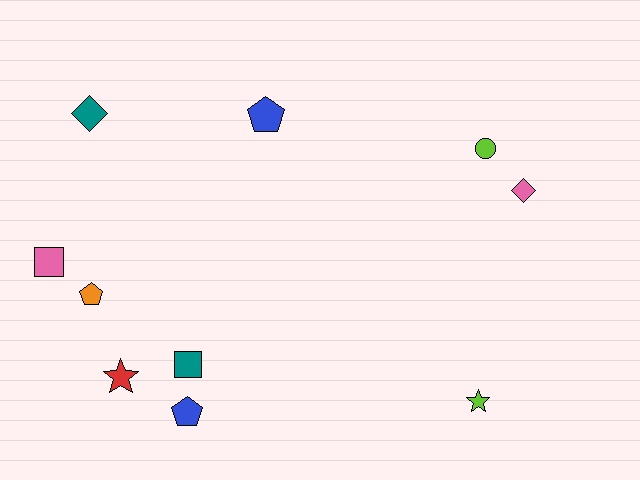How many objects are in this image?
There are 10 objects.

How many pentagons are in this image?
There are 3 pentagons.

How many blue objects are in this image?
There are 2 blue objects.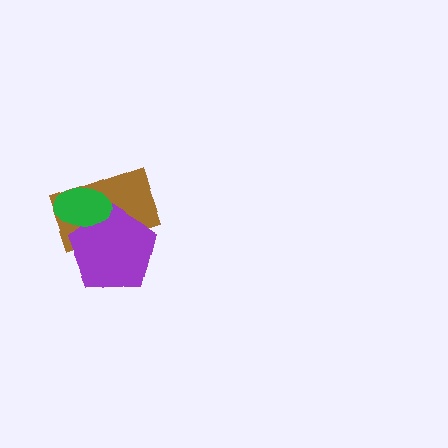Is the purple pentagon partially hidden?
Yes, it is partially covered by another shape.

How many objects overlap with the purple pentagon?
2 objects overlap with the purple pentagon.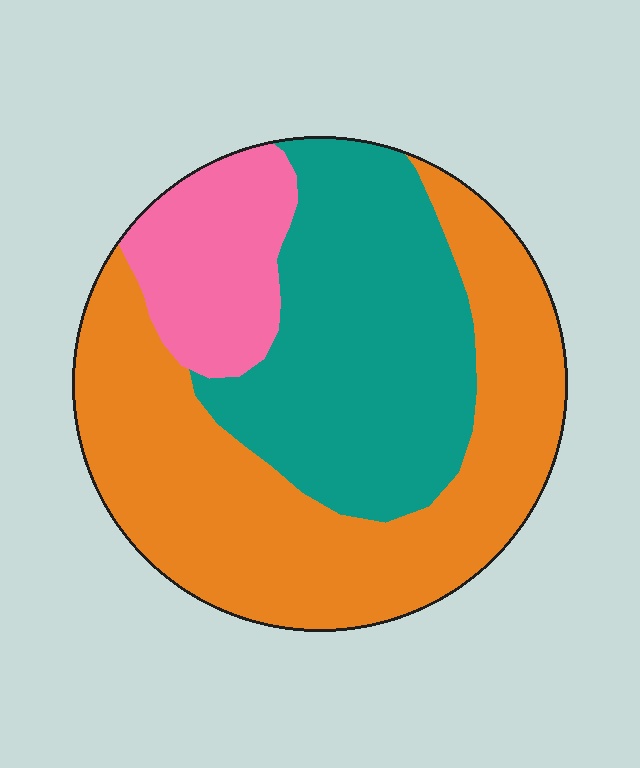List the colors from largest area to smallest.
From largest to smallest: orange, teal, pink.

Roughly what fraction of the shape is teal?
Teal takes up between a quarter and a half of the shape.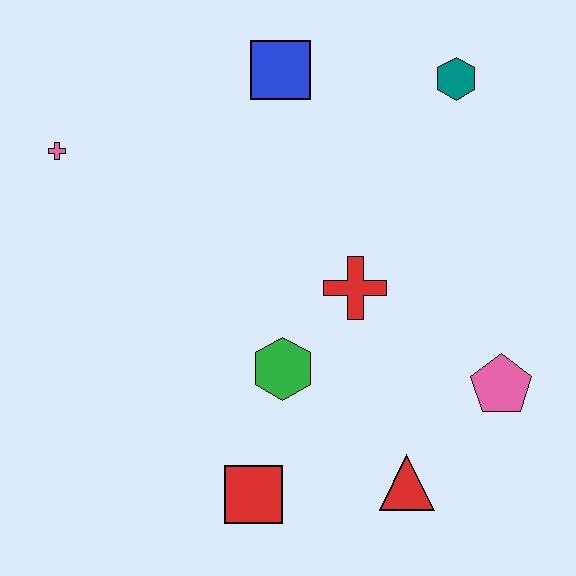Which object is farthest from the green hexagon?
The teal hexagon is farthest from the green hexagon.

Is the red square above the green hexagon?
No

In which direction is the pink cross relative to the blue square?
The pink cross is to the left of the blue square.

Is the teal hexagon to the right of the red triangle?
Yes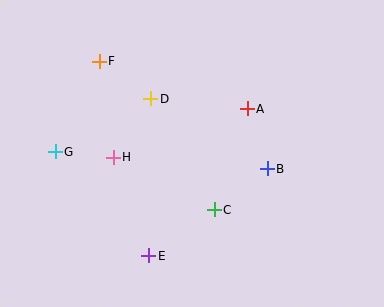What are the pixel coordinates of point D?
Point D is at (151, 99).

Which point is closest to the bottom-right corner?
Point B is closest to the bottom-right corner.